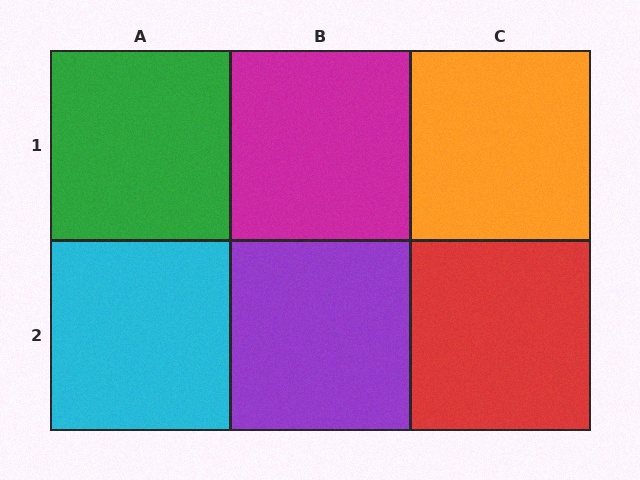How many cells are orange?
1 cell is orange.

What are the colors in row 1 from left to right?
Green, magenta, orange.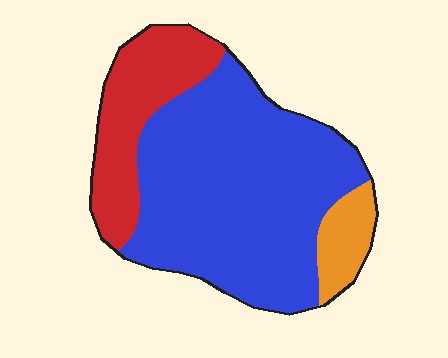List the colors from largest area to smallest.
From largest to smallest: blue, red, orange.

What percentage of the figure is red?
Red takes up about one quarter (1/4) of the figure.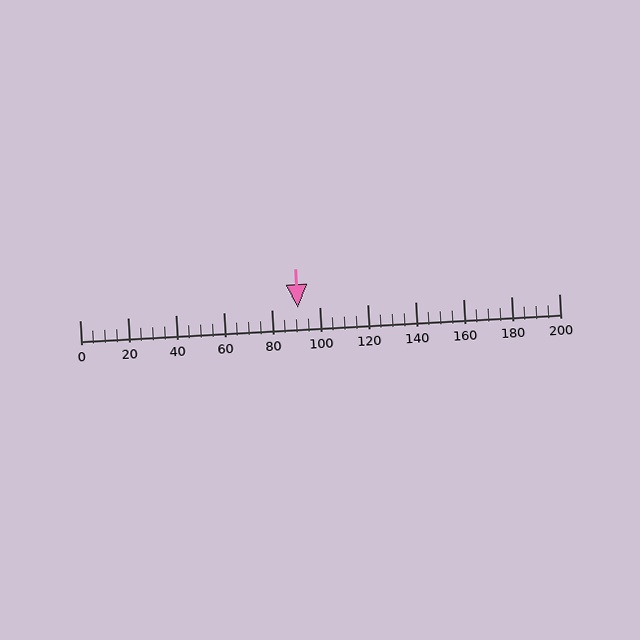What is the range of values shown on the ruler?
The ruler shows values from 0 to 200.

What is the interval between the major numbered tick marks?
The major tick marks are spaced 20 units apart.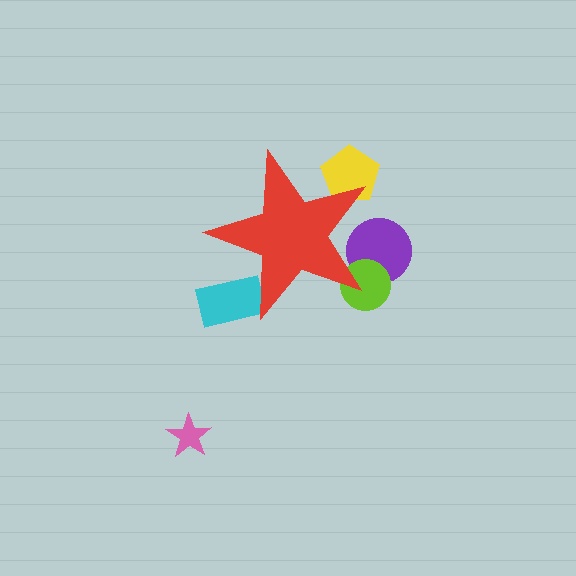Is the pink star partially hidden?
No, the pink star is fully visible.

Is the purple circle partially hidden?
Yes, the purple circle is partially hidden behind the red star.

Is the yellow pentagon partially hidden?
Yes, the yellow pentagon is partially hidden behind the red star.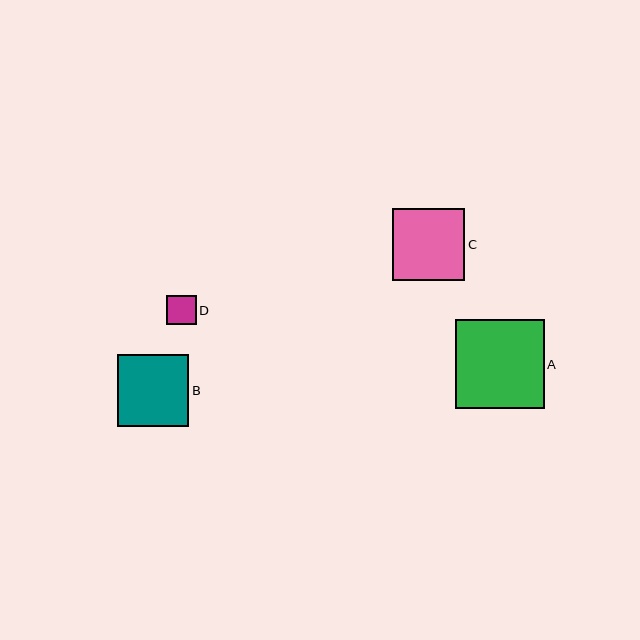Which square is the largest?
Square A is the largest with a size of approximately 89 pixels.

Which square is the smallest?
Square D is the smallest with a size of approximately 29 pixels.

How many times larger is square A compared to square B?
Square A is approximately 1.2 times the size of square B.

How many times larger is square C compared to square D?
Square C is approximately 2.4 times the size of square D.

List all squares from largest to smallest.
From largest to smallest: A, B, C, D.